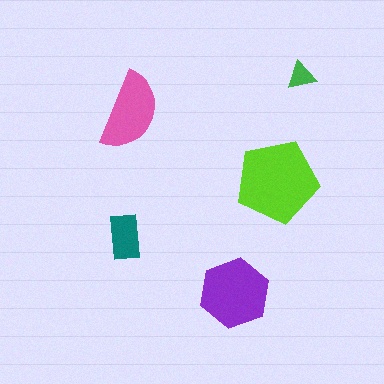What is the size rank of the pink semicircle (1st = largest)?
3rd.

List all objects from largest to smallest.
The lime pentagon, the purple hexagon, the pink semicircle, the teal rectangle, the green triangle.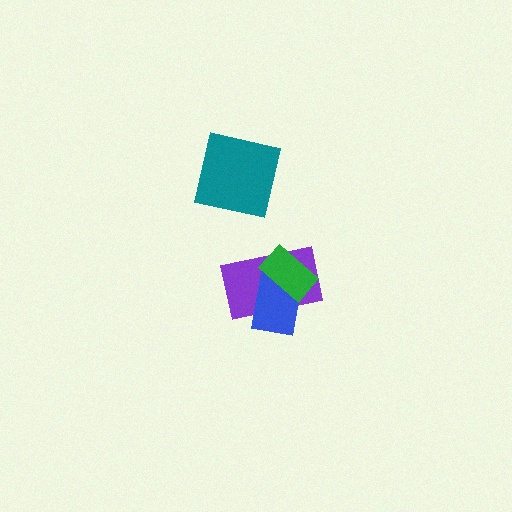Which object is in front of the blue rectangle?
The green rectangle is in front of the blue rectangle.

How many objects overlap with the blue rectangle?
2 objects overlap with the blue rectangle.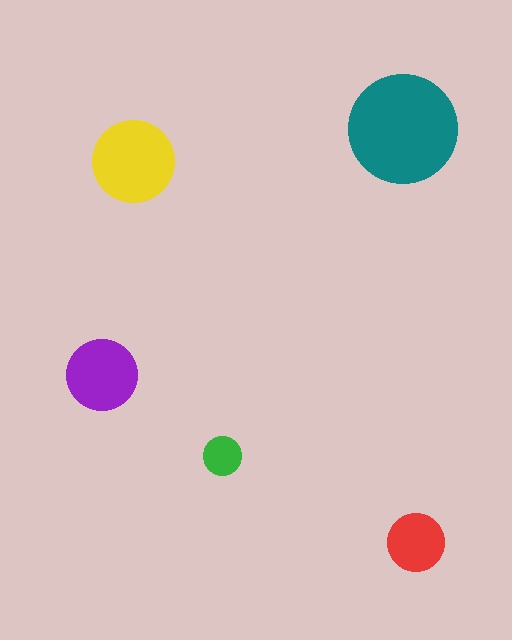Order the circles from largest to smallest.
the teal one, the yellow one, the purple one, the red one, the green one.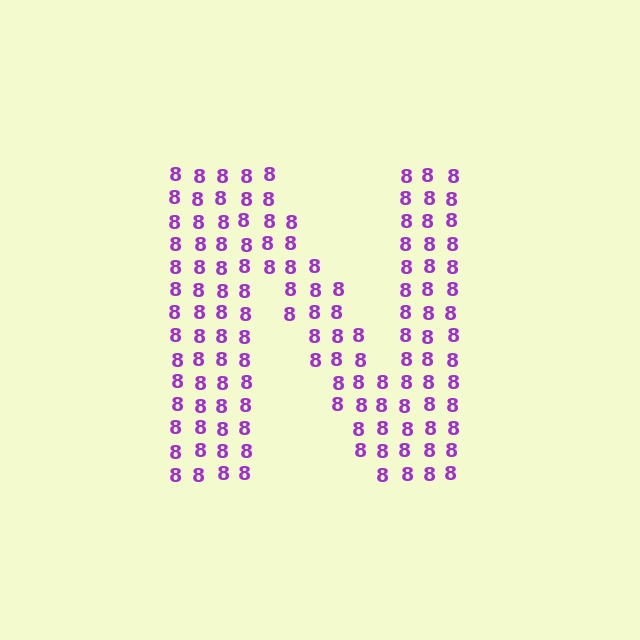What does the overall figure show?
The overall figure shows the letter N.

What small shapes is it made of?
It is made of small digit 8's.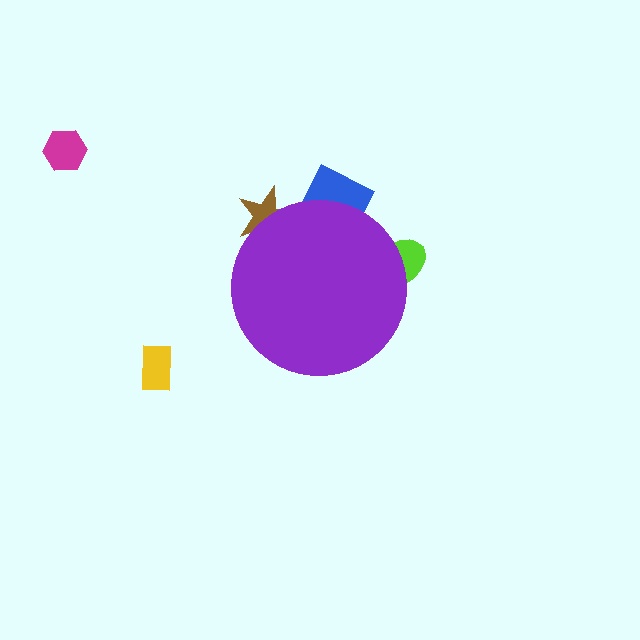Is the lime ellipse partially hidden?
Yes, the lime ellipse is partially hidden behind the purple circle.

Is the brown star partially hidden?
Yes, the brown star is partially hidden behind the purple circle.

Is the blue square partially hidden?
Yes, the blue square is partially hidden behind the purple circle.